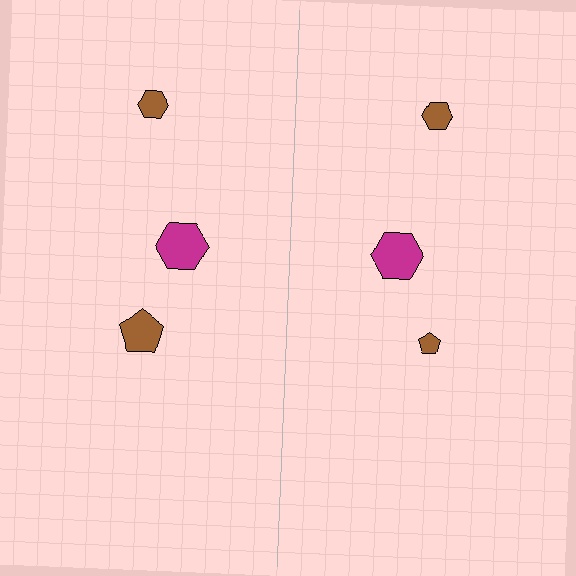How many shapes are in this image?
There are 6 shapes in this image.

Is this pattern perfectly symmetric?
No, the pattern is not perfectly symmetric. The brown pentagon on the right side has a different size than its mirror counterpart.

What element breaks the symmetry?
The brown pentagon on the right side has a different size than its mirror counterpart.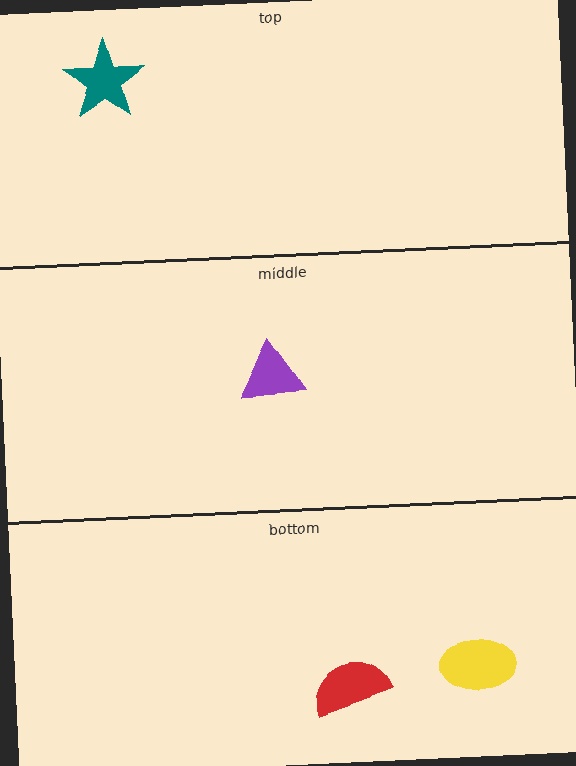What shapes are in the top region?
The teal star.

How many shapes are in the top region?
1.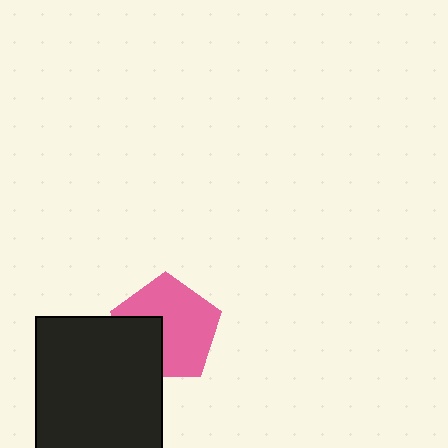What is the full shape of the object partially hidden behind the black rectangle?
The partially hidden object is a pink pentagon.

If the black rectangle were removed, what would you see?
You would see the complete pink pentagon.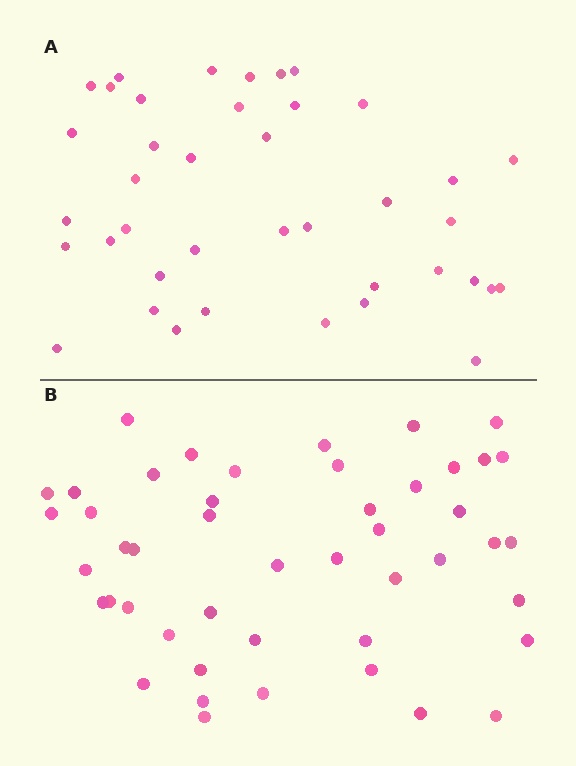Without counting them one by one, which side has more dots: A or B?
Region B (the bottom region) has more dots.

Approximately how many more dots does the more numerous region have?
Region B has roughly 8 or so more dots than region A.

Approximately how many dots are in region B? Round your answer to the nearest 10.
About 50 dots. (The exact count is 47, which rounds to 50.)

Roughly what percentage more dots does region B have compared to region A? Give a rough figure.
About 20% more.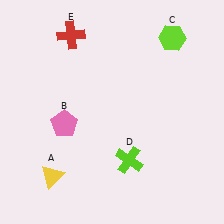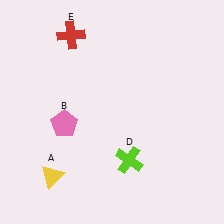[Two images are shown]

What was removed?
The lime hexagon (C) was removed in Image 2.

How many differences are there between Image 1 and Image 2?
There is 1 difference between the two images.